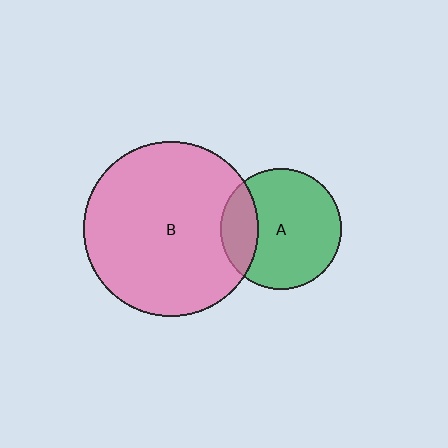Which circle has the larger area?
Circle B (pink).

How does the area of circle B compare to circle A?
Approximately 2.1 times.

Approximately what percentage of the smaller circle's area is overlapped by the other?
Approximately 20%.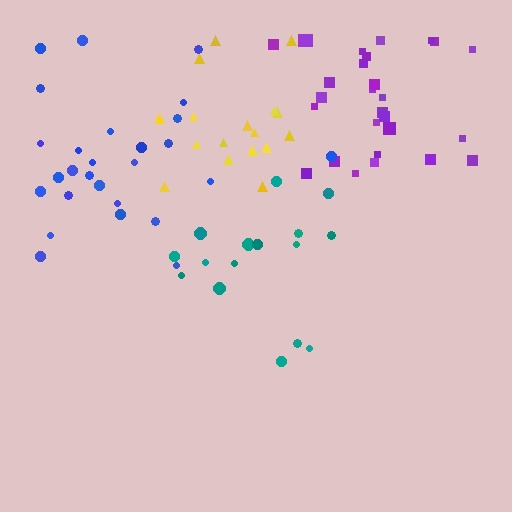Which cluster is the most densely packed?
Purple.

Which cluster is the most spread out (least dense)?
Blue.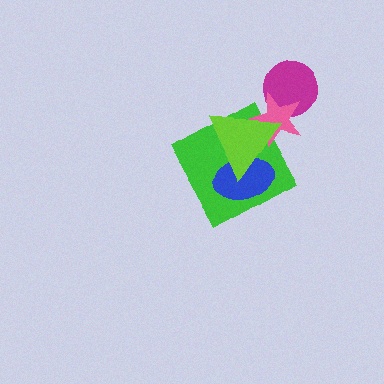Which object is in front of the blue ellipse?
The lime triangle is in front of the blue ellipse.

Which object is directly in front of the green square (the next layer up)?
The pink star is directly in front of the green square.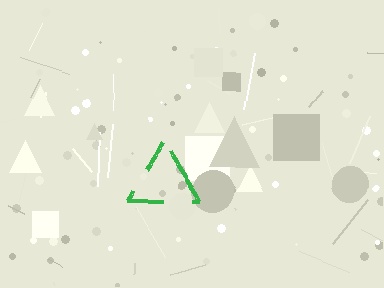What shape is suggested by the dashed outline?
The dashed outline suggests a triangle.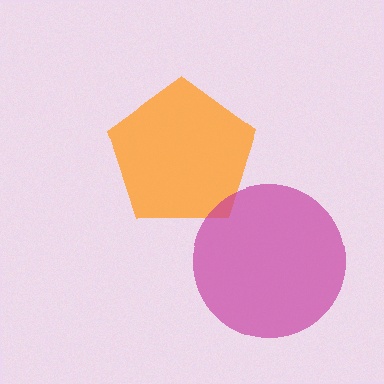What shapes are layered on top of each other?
The layered shapes are: an orange pentagon, a magenta circle.